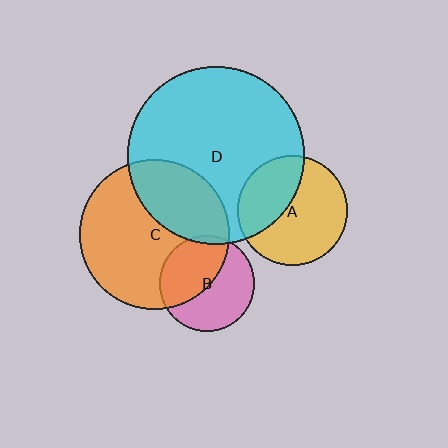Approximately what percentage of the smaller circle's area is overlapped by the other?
Approximately 5%.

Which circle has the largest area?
Circle D (cyan).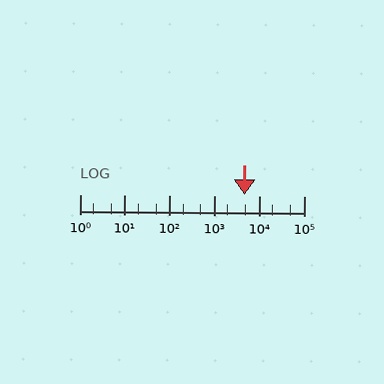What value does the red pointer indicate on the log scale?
The pointer indicates approximately 4800.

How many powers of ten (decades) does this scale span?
The scale spans 5 decades, from 1 to 100000.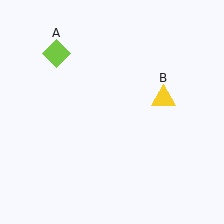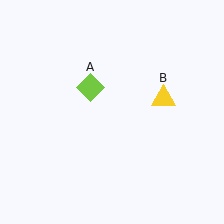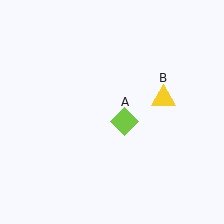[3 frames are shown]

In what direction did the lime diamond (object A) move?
The lime diamond (object A) moved down and to the right.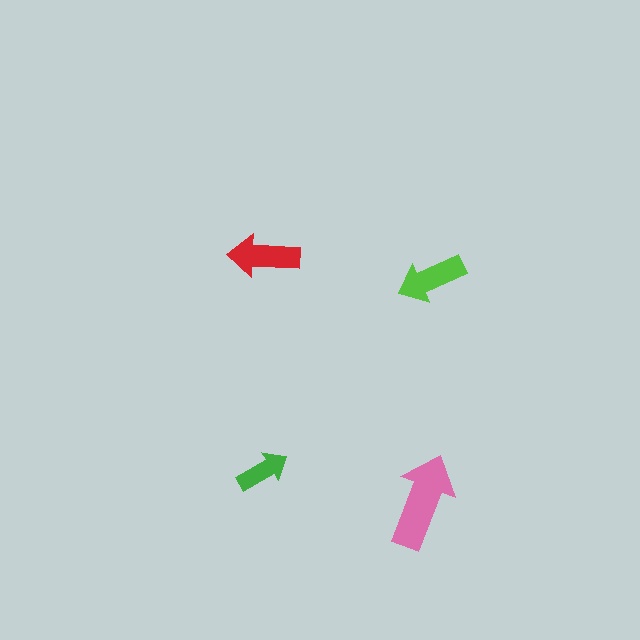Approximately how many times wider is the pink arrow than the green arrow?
About 2 times wider.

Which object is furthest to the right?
The lime arrow is rightmost.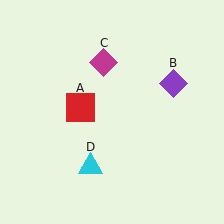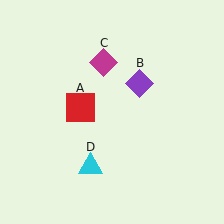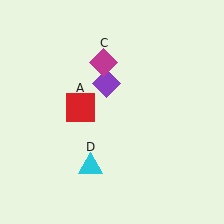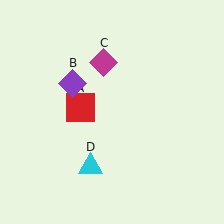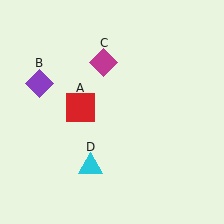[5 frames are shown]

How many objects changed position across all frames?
1 object changed position: purple diamond (object B).